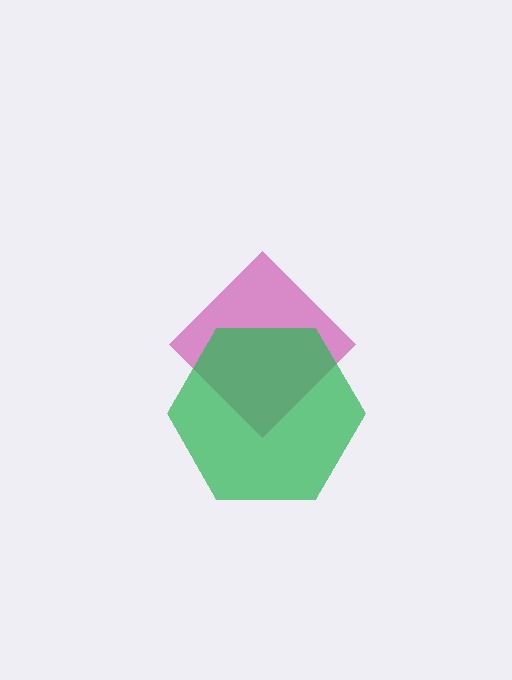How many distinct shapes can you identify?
There are 2 distinct shapes: a magenta diamond, a green hexagon.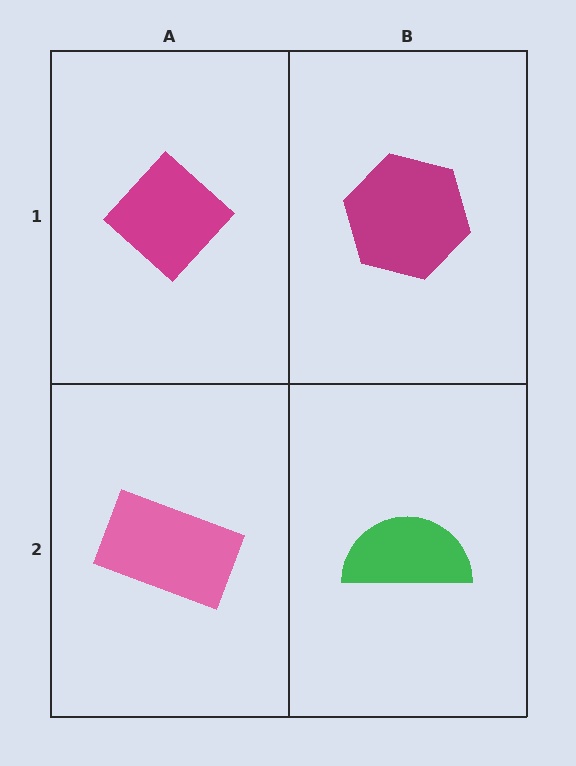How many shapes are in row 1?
2 shapes.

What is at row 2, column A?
A pink rectangle.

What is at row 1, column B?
A magenta hexagon.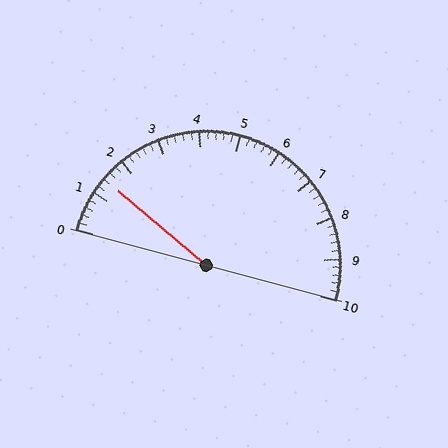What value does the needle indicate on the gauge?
The needle indicates approximately 1.4.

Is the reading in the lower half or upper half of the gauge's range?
The reading is in the lower half of the range (0 to 10).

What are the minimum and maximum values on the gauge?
The gauge ranges from 0 to 10.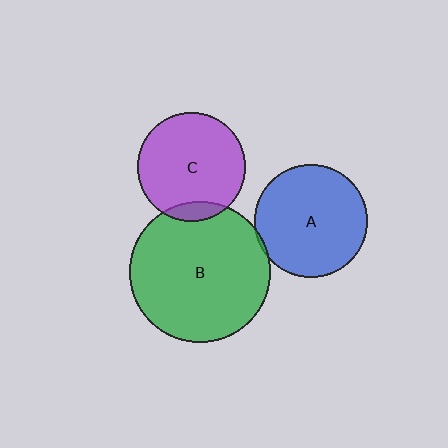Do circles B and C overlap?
Yes.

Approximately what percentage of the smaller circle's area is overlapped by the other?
Approximately 10%.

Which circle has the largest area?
Circle B (green).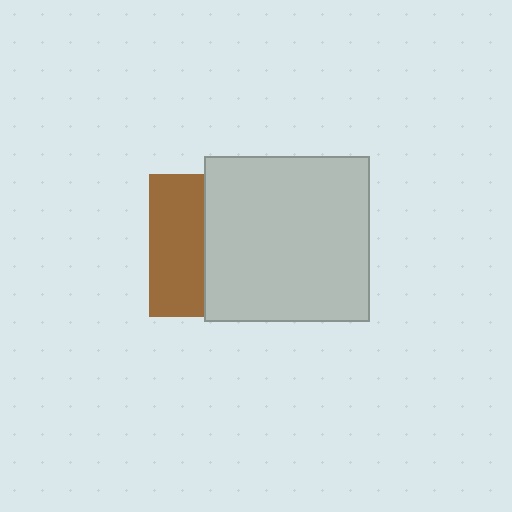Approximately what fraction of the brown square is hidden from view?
Roughly 62% of the brown square is hidden behind the light gray square.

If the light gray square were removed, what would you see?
You would see the complete brown square.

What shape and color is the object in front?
The object in front is a light gray square.